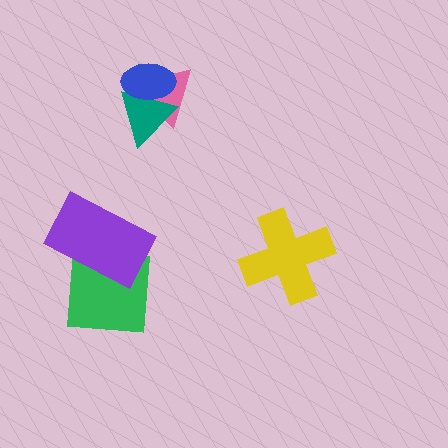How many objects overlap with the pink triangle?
2 objects overlap with the pink triangle.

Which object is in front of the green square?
The purple rectangle is in front of the green square.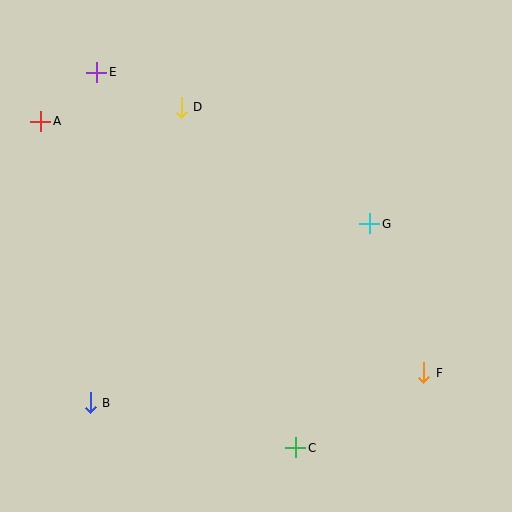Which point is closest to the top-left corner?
Point E is closest to the top-left corner.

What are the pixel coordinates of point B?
Point B is at (90, 403).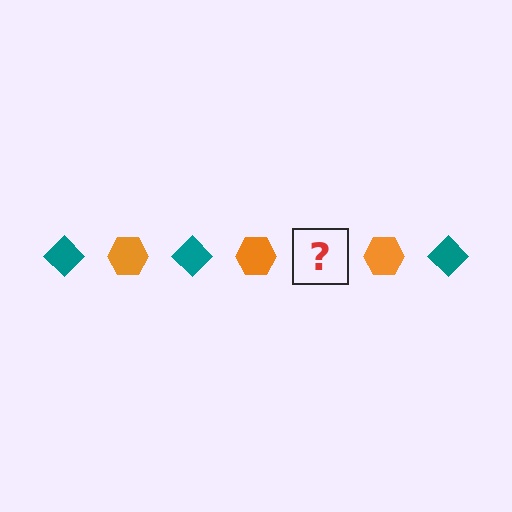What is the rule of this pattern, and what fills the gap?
The rule is that the pattern alternates between teal diamond and orange hexagon. The gap should be filled with a teal diamond.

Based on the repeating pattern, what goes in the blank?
The blank should be a teal diamond.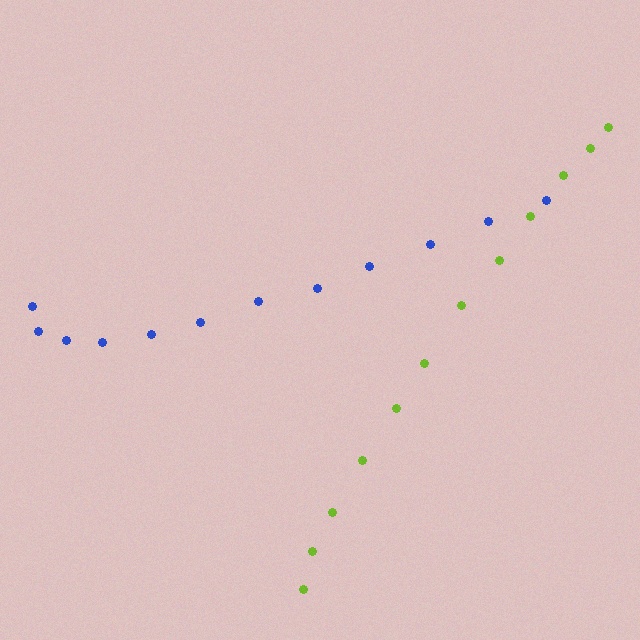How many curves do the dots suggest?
There are 2 distinct paths.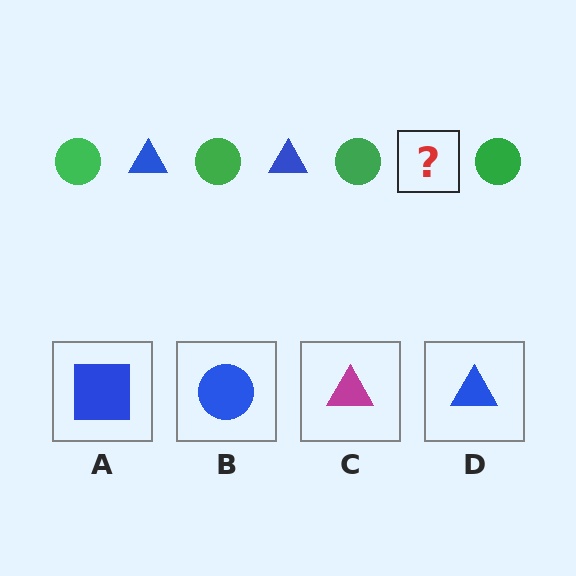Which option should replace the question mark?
Option D.